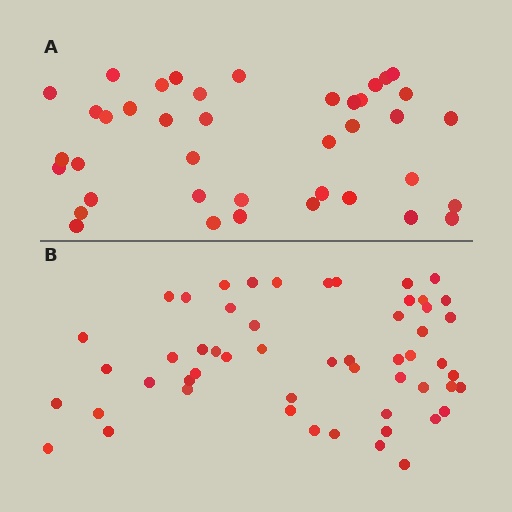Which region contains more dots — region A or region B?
Region B (the bottom region) has more dots.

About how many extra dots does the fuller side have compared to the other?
Region B has approximately 15 more dots than region A.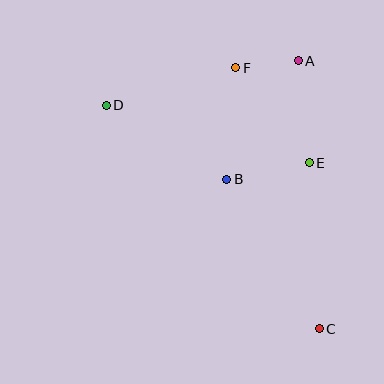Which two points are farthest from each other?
Points C and D are farthest from each other.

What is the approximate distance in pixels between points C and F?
The distance between C and F is approximately 274 pixels.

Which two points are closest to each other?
Points A and F are closest to each other.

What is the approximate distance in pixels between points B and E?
The distance between B and E is approximately 84 pixels.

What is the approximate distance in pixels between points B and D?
The distance between B and D is approximately 141 pixels.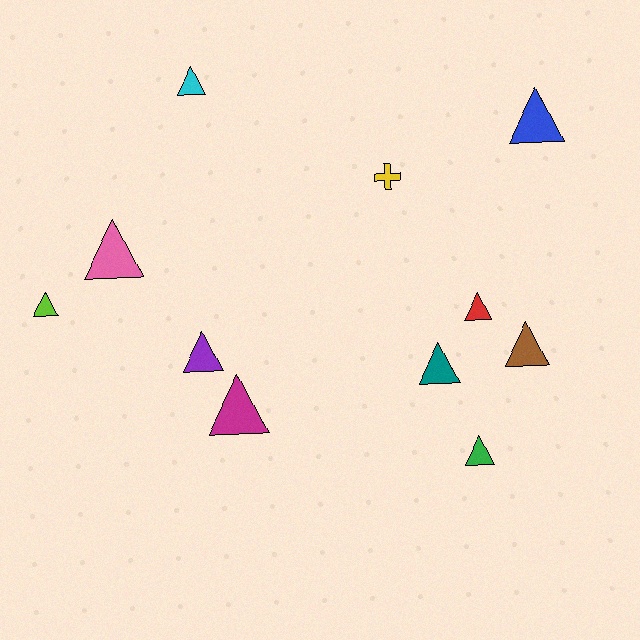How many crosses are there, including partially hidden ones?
There is 1 cross.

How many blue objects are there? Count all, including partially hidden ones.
There is 1 blue object.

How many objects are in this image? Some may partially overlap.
There are 11 objects.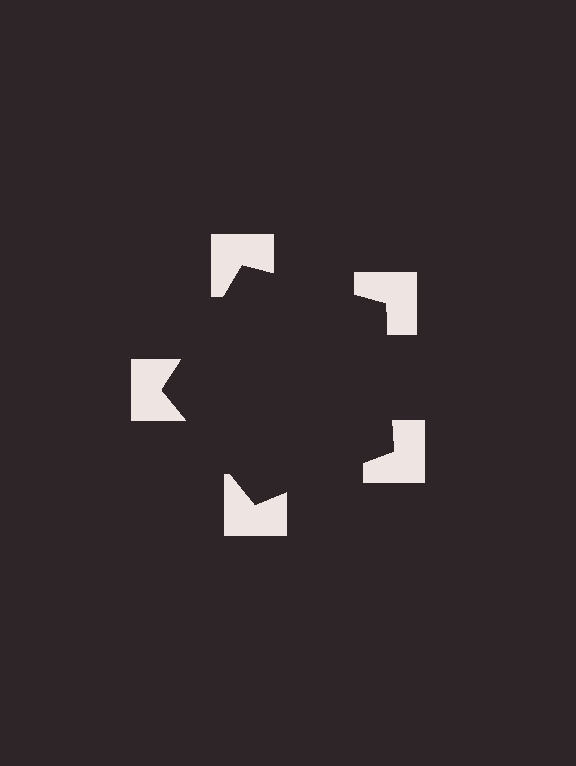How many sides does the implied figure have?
5 sides.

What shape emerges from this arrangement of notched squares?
An illusory pentagon — its edges are inferred from the aligned wedge cuts in the notched squares, not physically drawn.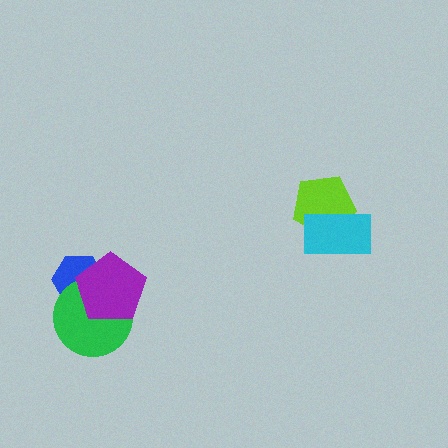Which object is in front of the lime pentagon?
The cyan rectangle is in front of the lime pentagon.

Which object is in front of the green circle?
The purple pentagon is in front of the green circle.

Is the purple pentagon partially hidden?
No, no other shape covers it.